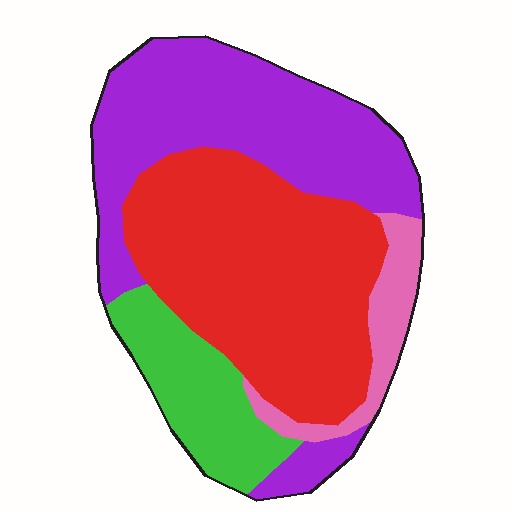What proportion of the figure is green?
Green covers 14% of the figure.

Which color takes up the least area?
Pink, at roughly 10%.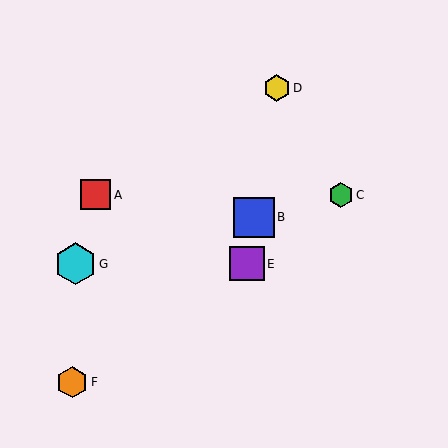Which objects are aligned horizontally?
Objects E, G are aligned horizontally.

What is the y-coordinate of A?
Object A is at y≈195.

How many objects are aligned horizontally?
2 objects (E, G) are aligned horizontally.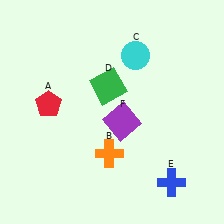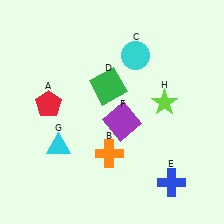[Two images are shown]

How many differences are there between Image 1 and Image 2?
There are 2 differences between the two images.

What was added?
A cyan triangle (G), a lime star (H) were added in Image 2.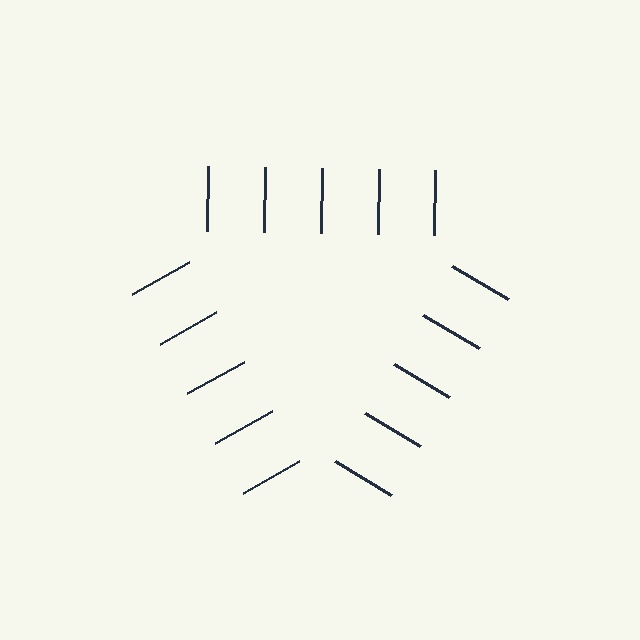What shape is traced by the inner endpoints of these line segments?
An illusory triangle — the line segments terminate on its edges but no continuous stroke is drawn.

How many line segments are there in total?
15 — 5 along each of the 3 edges.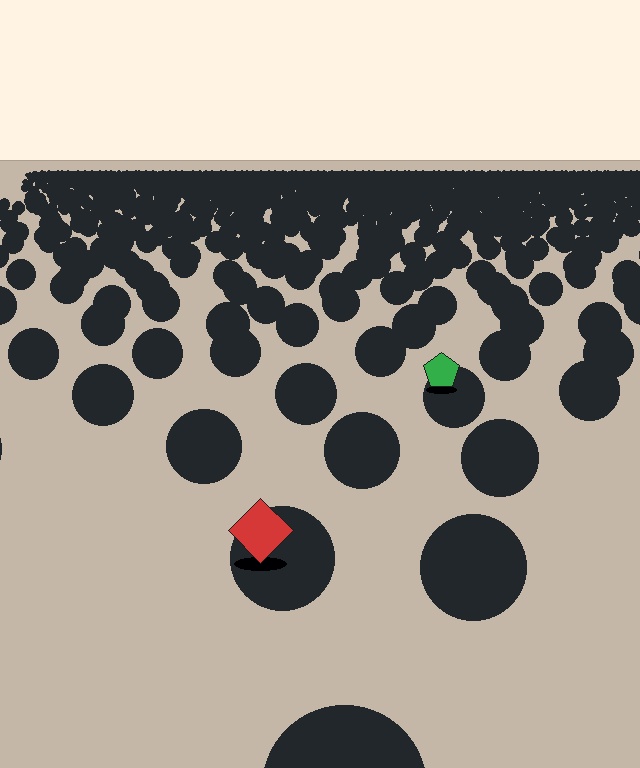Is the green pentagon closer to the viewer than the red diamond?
No. The red diamond is closer — you can tell from the texture gradient: the ground texture is coarser near it.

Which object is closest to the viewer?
The red diamond is closest. The texture marks near it are larger and more spread out.